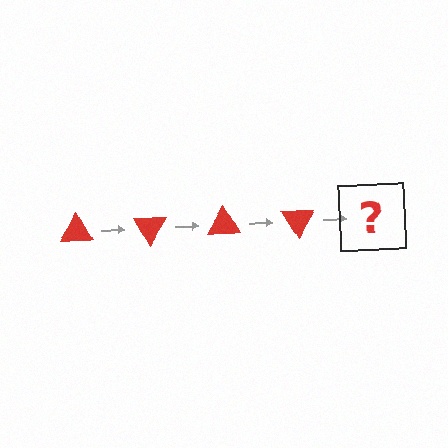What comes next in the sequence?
The next element should be a red triangle rotated 240 degrees.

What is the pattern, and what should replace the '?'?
The pattern is that the triangle rotates 60 degrees each step. The '?' should be a red triangle rotated 240 degrees.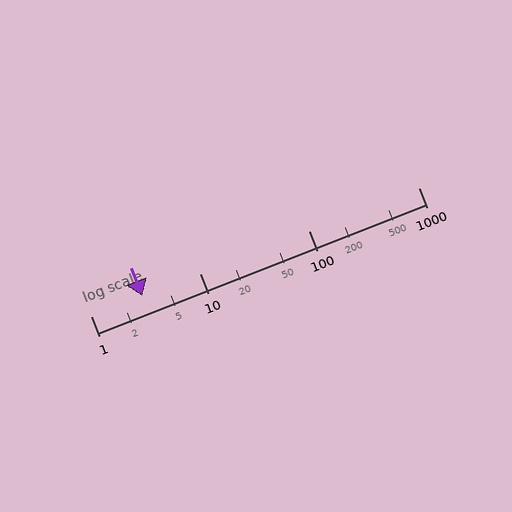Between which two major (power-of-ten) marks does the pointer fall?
The pointer is between 1 and 10.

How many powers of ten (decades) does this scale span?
The scale spans 3 decades, from 1 to 1000.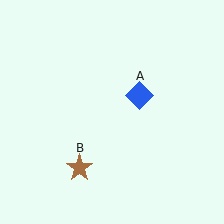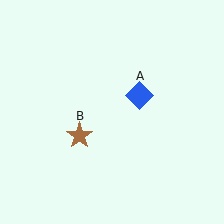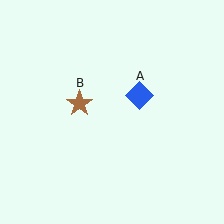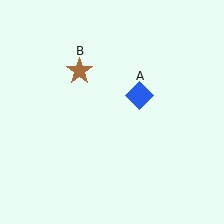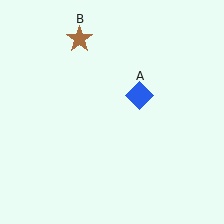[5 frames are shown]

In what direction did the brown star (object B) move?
The brown star (object B) moved up.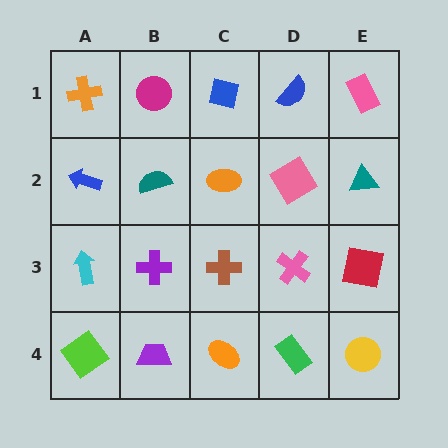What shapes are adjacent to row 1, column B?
A teal semicircle (row 2, column B), an orange cross (row 1, column A), a blue square (row 1, column C).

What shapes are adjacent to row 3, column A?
A blue arrow (row 2, column A), a lime diamond (row 4, column A), a purple cross (row 3, column B).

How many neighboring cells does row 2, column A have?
3.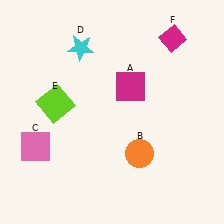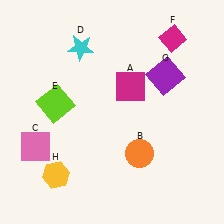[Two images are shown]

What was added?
A purple square (G), a yellow hexagon (H) were added in Image 2.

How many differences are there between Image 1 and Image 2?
There are 2 differences between the two images.